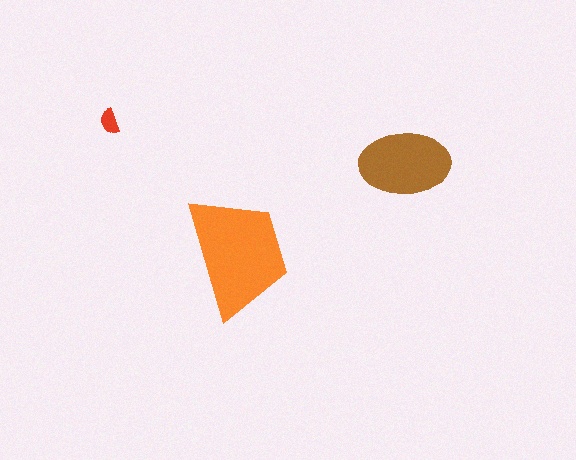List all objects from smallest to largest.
The red semicircle, the brown ellipse, the orange trapezoid.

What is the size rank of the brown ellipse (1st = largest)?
2nd.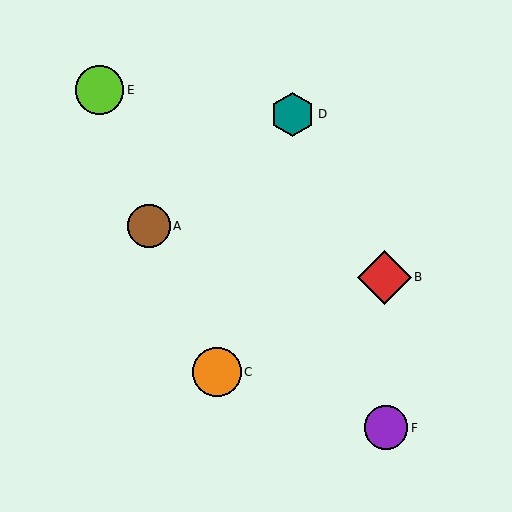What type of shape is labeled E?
Shape E is a lime circle.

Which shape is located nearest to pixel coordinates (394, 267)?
The red diamond (labeled B) at (384, 277) is nearest to that location.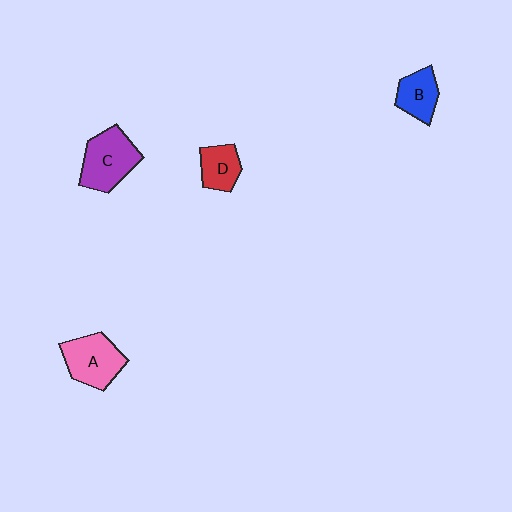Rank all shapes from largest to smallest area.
From largest to smallest: C (purple), A (pink), B (blue), D (red).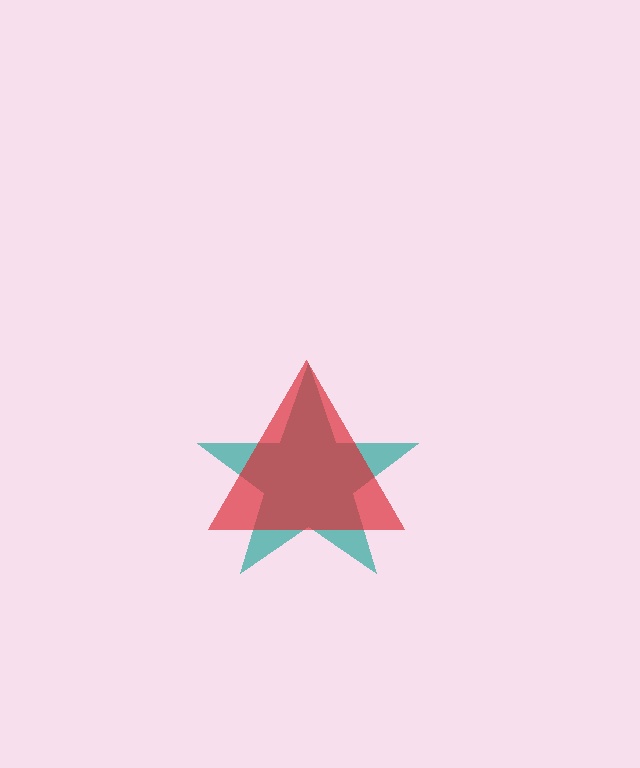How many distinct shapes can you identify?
There are 2 distinct shapes: a teal star, a red triangle.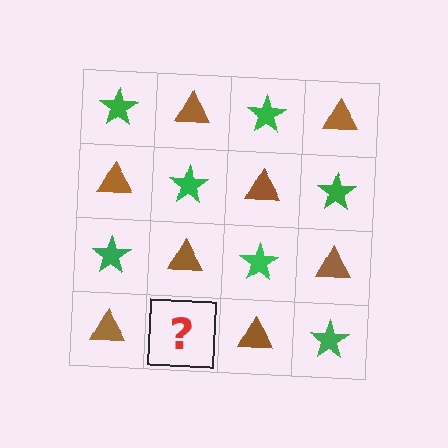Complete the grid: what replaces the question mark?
The question mark should be replaced with a green star.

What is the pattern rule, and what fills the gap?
The rule is that it alternates green star and brown triangle in a checkerboard pattern. The gap should be filled with a green star.